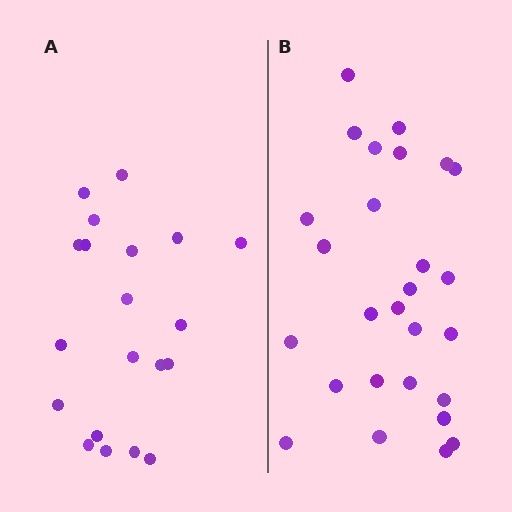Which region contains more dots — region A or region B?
Region B (the right region) has more dots.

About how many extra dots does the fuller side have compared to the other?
Region B has roughly 8 or so more dots than region A.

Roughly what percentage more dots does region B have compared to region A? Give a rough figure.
About 35% more.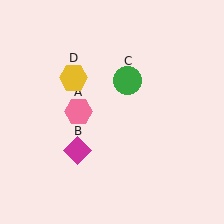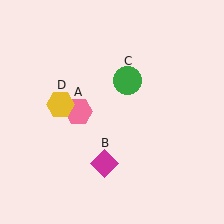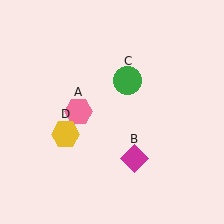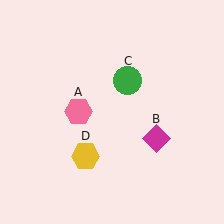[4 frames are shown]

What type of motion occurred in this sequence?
The magenta diamond (object B), yellow hexagon (object D) rotated counterclockwise around the center of the scene.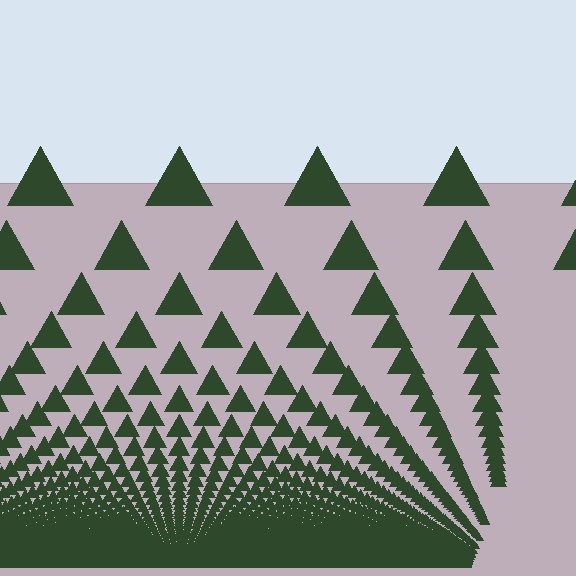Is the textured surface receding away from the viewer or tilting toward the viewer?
The surface appears to tilt toward the viewer. Texture elements get larger and sparser toward the top.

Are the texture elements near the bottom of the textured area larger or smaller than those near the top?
Smaller. The gradient is inverted — elements near the bottom are smaller and denser.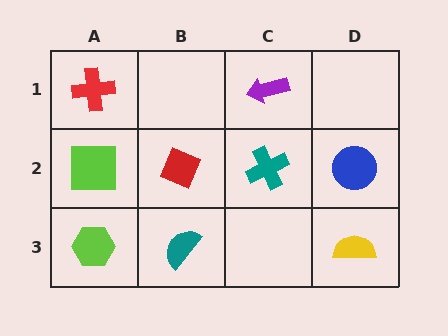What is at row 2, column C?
A teal cross.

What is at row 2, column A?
A lime square.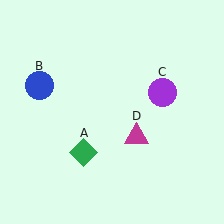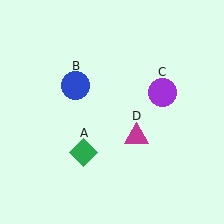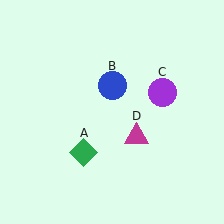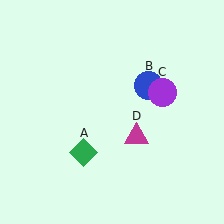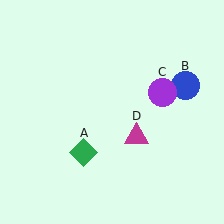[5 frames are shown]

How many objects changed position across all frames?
1 object changed position: blue circle (object B).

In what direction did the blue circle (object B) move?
The blue circle (object B) moved right.